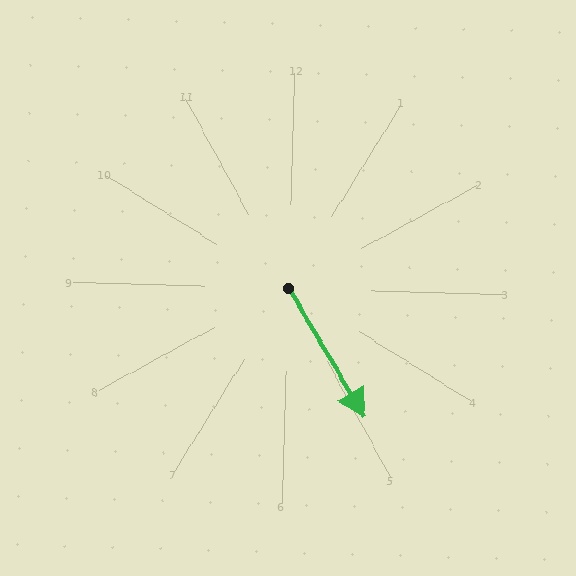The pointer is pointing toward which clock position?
Roughly 5 o'clock.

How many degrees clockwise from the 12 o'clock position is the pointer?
Approximately 148 degrees.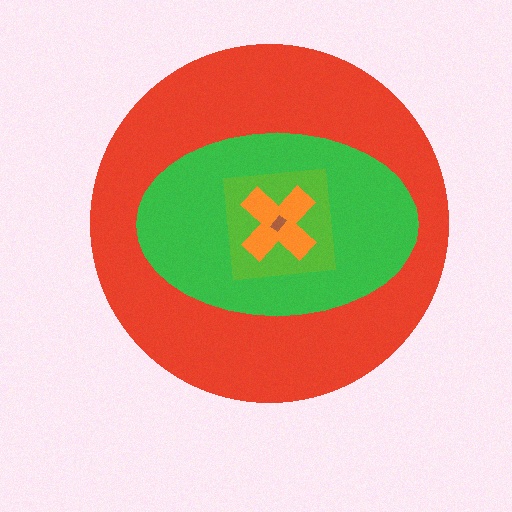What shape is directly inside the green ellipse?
The lime square.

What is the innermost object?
The brown rectangle.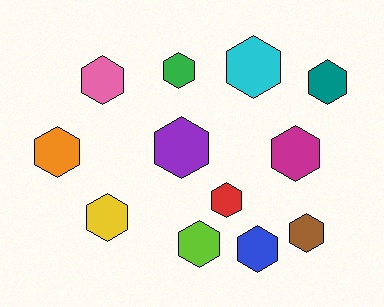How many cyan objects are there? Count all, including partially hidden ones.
There is 1 cyan object.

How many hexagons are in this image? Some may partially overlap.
There are 12 hexagons.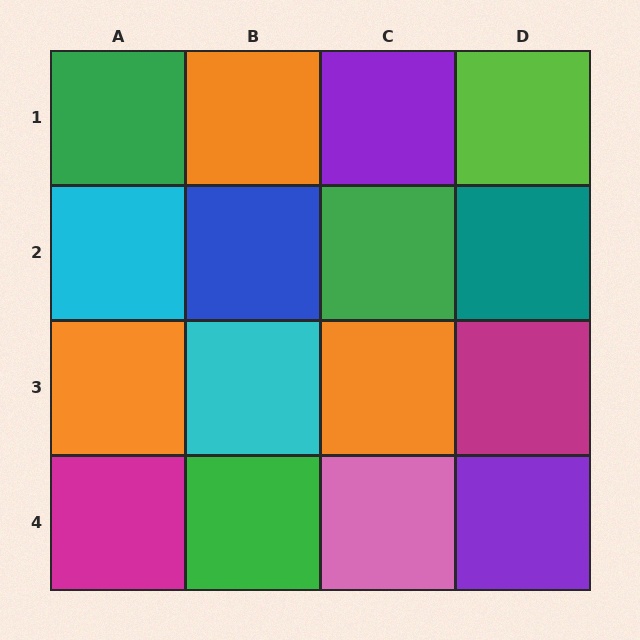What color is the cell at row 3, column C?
Orange.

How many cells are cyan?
2 cells are cyan.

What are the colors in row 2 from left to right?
Cyan, blue, green, teal.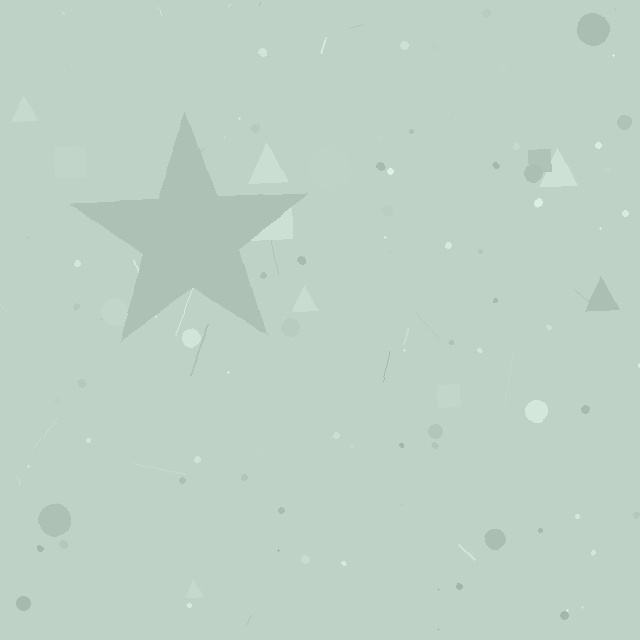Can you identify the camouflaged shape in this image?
The camouflaged shape is a star.